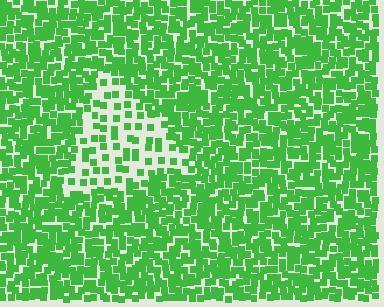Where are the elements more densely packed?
The elements are more densely packed outside the triangle boundary.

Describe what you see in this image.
The image contains small green elements arranged at two different densities. A triangle-shaped region is visible where the elements are less densely packed than the surrounding area.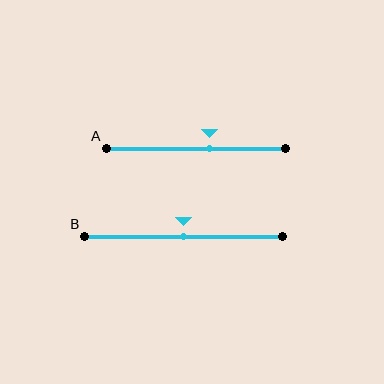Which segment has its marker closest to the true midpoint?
Segment B has its marker closest to the true midpoint.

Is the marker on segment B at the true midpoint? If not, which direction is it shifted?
Yes, the marker on segment B is at the true midpoint.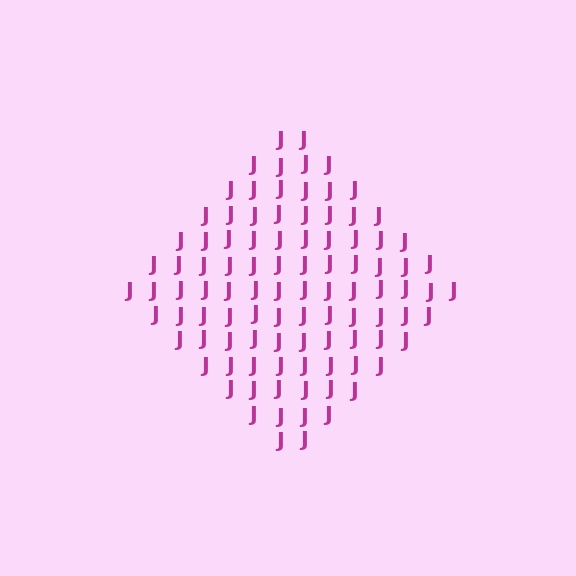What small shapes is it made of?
It is made of small letter J's.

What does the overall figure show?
The overall figure shows a diamond.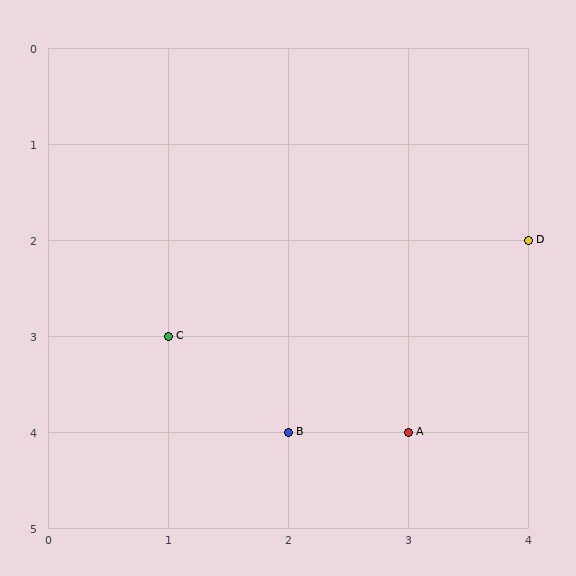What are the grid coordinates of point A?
Point A is at grid coordinates (3, 4).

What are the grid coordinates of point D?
Point D is at grid coordinates (4, 2).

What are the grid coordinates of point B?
Point B is at grid coordinates (2, 4).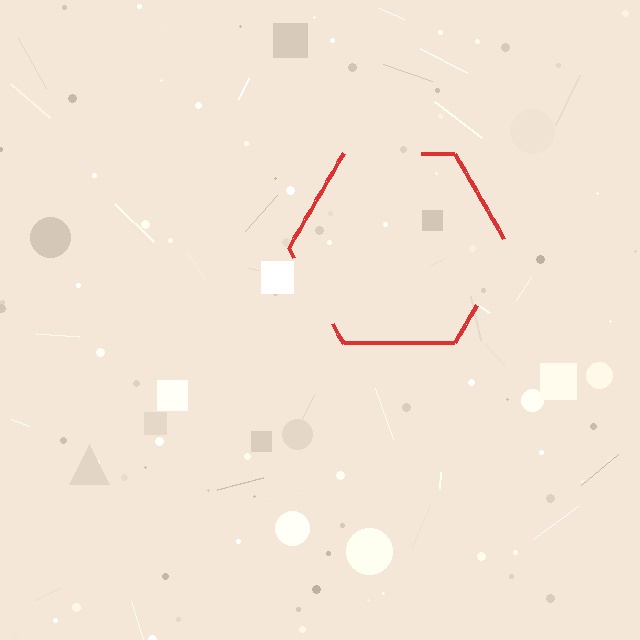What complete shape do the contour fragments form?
The contour fragments form a hexagon.